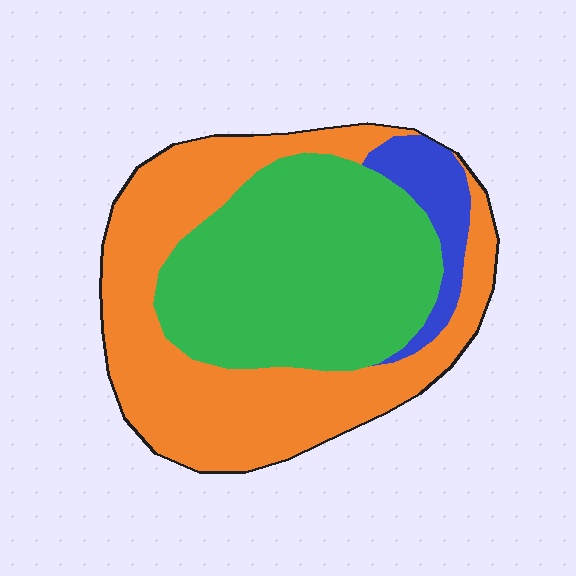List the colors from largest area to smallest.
From largest to smallest: orange, green, blue.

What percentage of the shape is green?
Green takes up between a third and a half of the shape.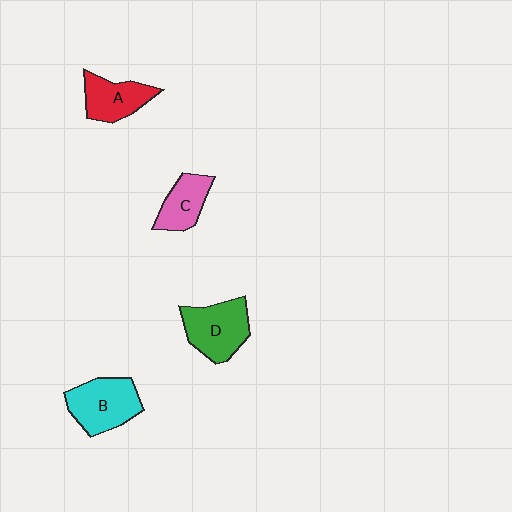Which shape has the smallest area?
Shape C (pink).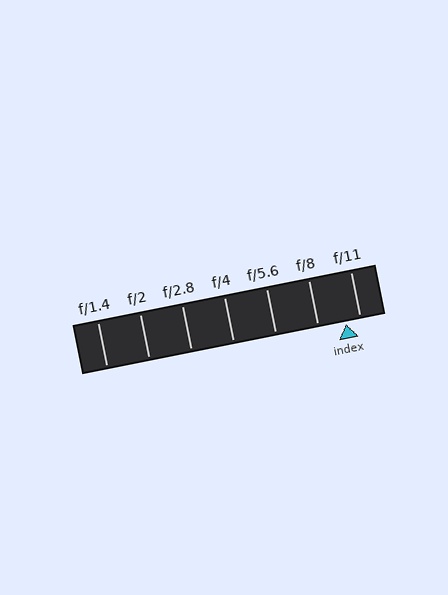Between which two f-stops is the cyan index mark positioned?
The index mark is between f/8 and f/11.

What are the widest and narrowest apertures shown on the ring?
The widest aperture shown is f/1.4 and the narrowest is f/11.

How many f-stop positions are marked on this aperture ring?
There are 7 f-stop positions marked.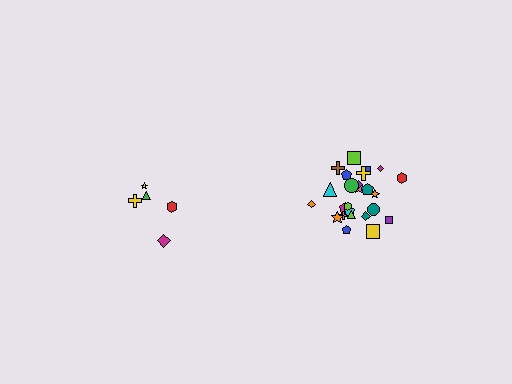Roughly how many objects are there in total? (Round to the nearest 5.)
Roughly 30 objects in total.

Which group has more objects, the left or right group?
The right group.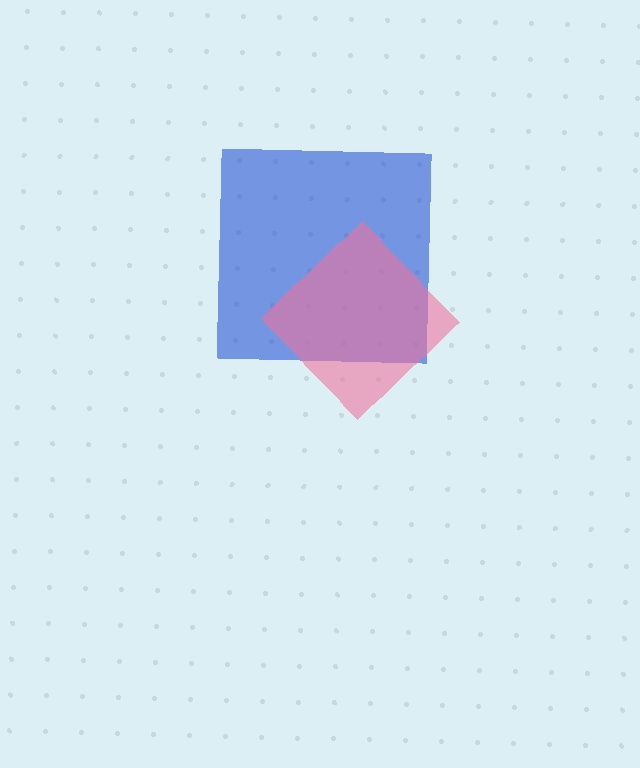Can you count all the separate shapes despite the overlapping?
Yes, there are 2 separate shapes.